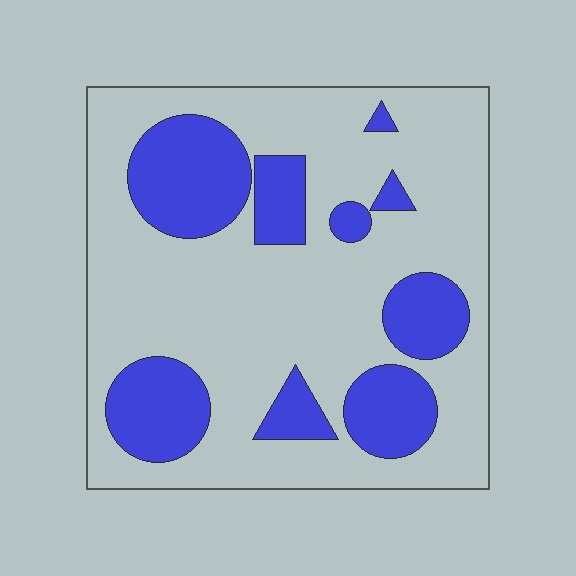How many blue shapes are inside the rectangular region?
9.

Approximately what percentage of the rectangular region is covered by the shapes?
Approximately 30%.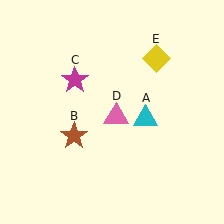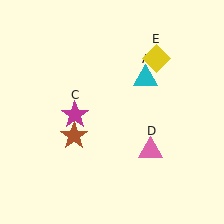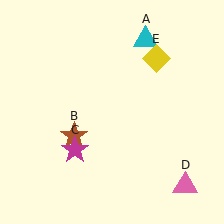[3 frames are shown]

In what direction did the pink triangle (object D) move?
The pink triangle (object D) moved down and to the right.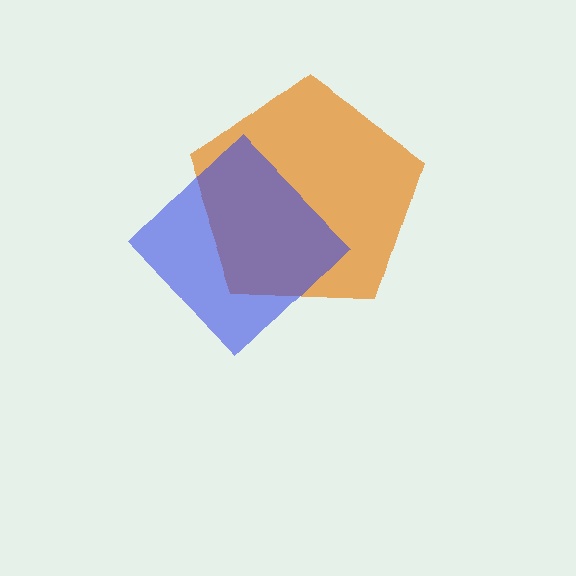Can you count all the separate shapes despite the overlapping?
Yes, there are 2 separate shapes.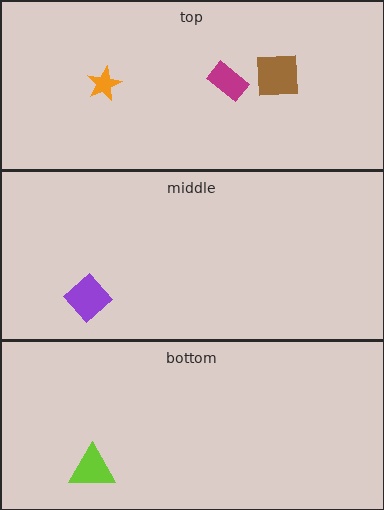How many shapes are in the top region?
3.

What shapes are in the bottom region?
The lime triangle.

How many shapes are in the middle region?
1.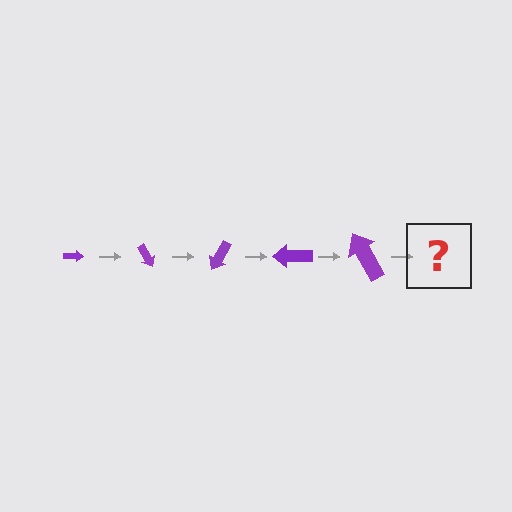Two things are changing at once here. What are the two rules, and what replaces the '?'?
The two rules are that the arrow grows larger each step and it rotates 60 degrees each step. The '?' should be an arrow, larger than the previous one and rotated 300 degrees from the start.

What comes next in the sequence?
The next element should be an arrow, larger than the previous one and rotated 300 degrees from the start.